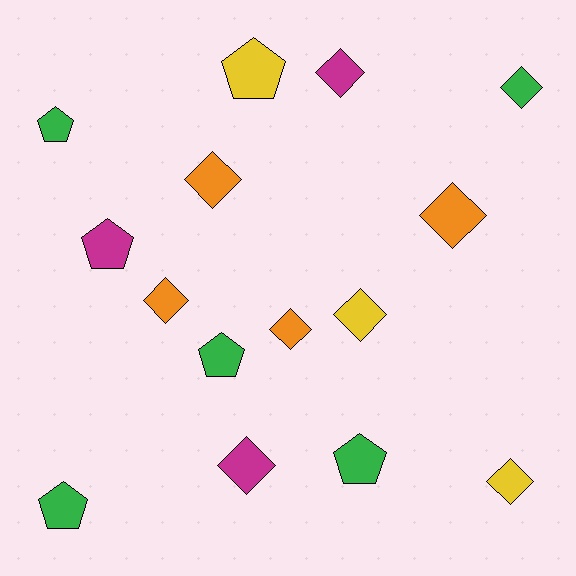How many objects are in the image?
There are 15 objects.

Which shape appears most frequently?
Diamond, with 9 objects.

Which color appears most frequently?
Green, with 5 objects.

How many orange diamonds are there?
There are 4 orange diamonds.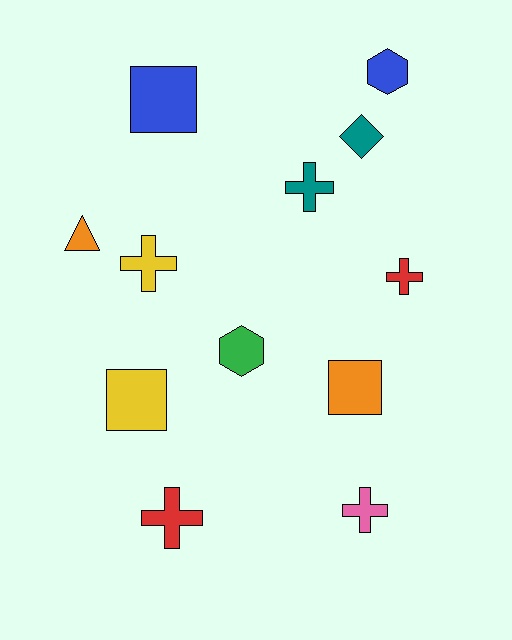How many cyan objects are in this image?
There are no cyan objects.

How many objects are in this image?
There are 12 objects.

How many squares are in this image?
There are 3 squares.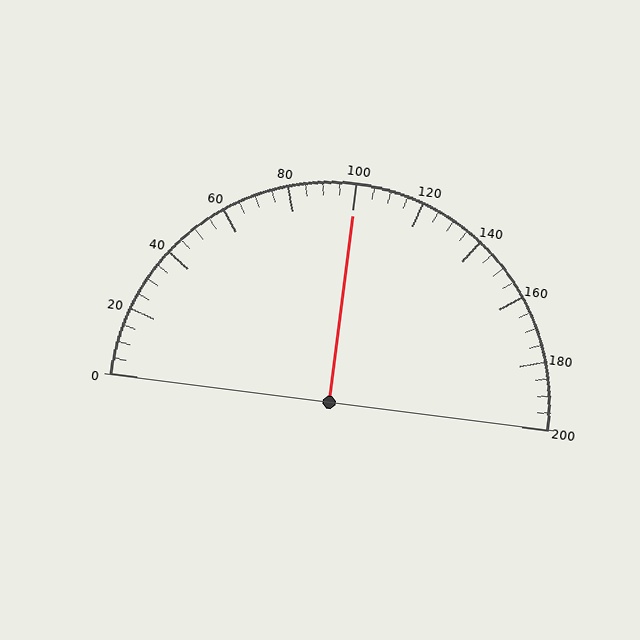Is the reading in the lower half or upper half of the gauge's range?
The reading is in the upper half of the range (0 to 200).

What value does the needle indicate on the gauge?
The needle indicates approximately 100.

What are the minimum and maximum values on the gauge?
The gauge ranges from 0 to 200.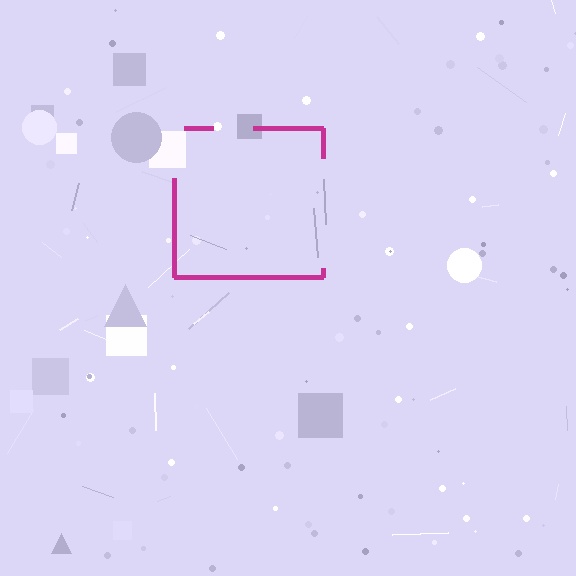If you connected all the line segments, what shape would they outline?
They would outline a square.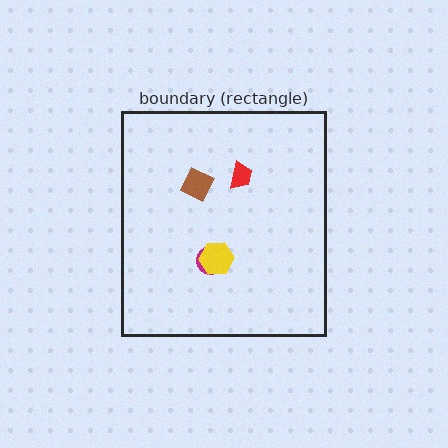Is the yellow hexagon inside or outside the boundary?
Inside.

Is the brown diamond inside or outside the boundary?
Inside.